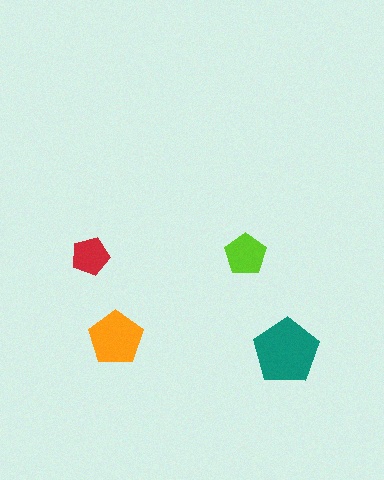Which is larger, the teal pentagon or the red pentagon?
The teal one.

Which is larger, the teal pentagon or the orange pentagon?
The teal one.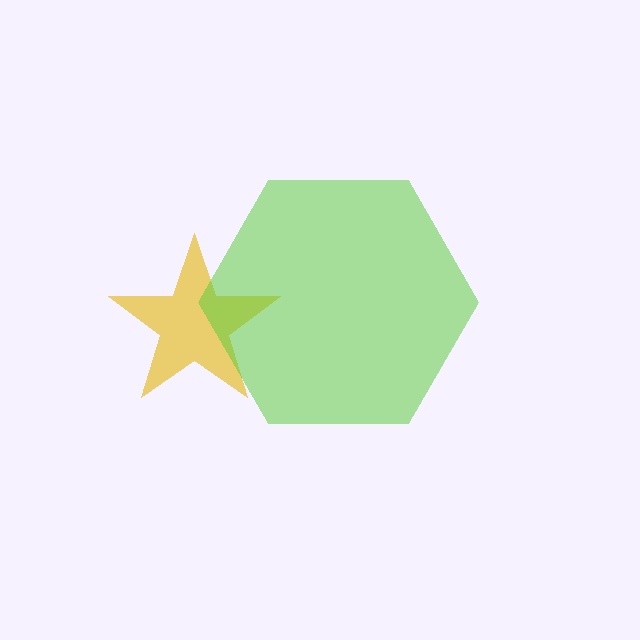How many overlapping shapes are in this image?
There are 2 overlapping shapes in the image.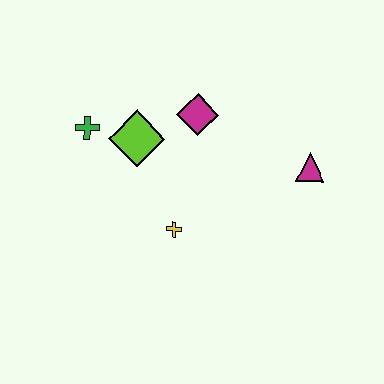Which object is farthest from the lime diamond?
The magenta triangle is farthest from the lime diamond.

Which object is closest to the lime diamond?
The green cross is closest to the lime diamond.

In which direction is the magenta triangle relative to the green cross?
The magenta triangle is to the right of the green cross.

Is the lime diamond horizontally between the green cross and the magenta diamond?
Yes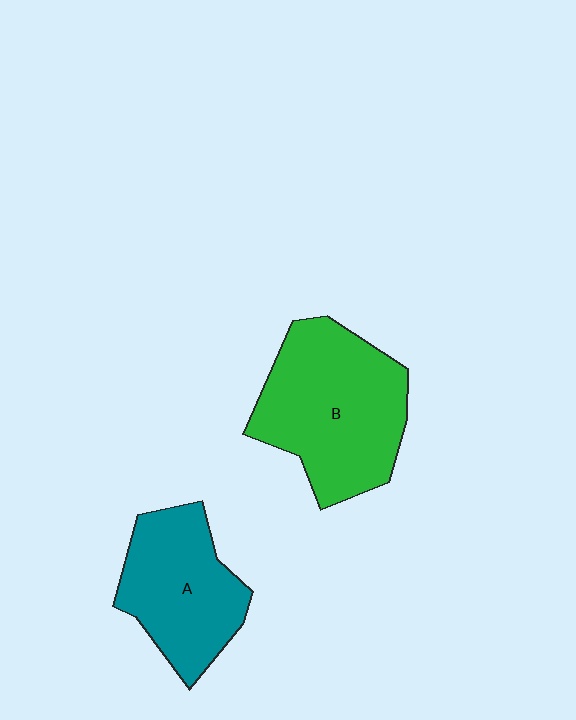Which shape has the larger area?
Shape B (green).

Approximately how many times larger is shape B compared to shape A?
Approximately 1.3 times.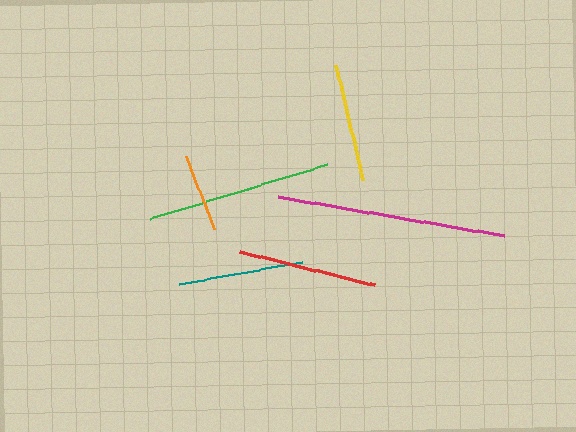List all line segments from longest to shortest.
From longest to shortest: magenta, green, red, teal, yellow, orange.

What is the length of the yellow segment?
The yellow segment is approximately 118 pixels long.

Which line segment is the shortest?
The orange line is the shortest at approximately 79 pixels.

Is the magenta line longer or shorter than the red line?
The magenta line is longer than the red line.